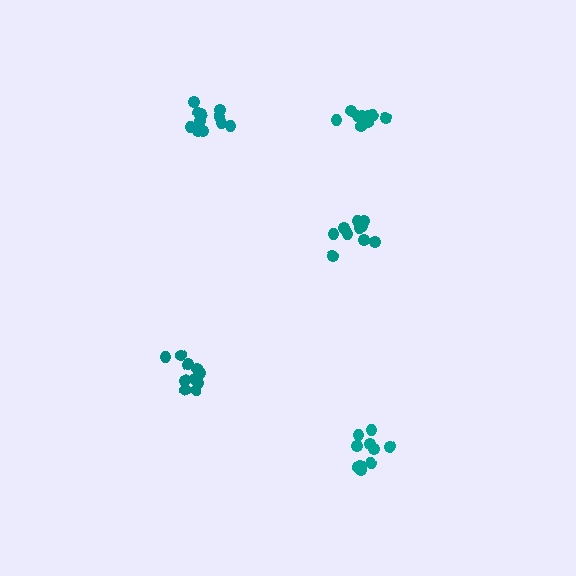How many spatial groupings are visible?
There are 5 spatial groupings.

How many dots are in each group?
Group 1: 10 dots, Group 2: 11 dots, Group 3: 11 dots, Group 4: 9 dots, Group 5: 11 dots (52 total).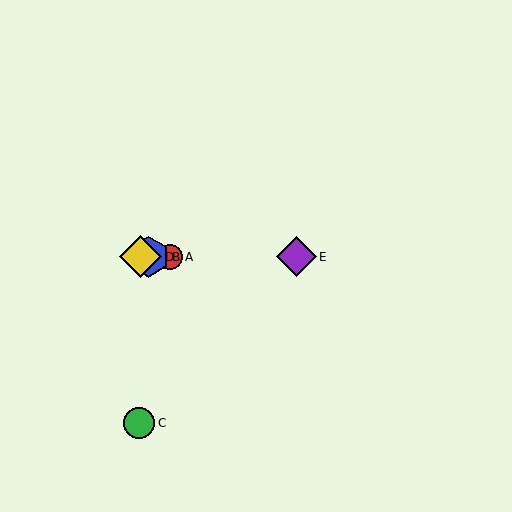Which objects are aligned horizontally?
Objects A, B, D, E are aligned horizontally.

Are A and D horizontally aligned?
Yes, both are at y≈257.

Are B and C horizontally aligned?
No, B is at y≈257 and C is at y≈423.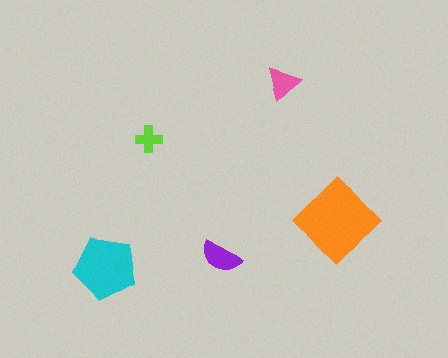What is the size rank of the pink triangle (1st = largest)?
4th.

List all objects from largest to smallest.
The orange diamond, the cyan pentagon, the purple semicircle, the pink triangle, the lime cross.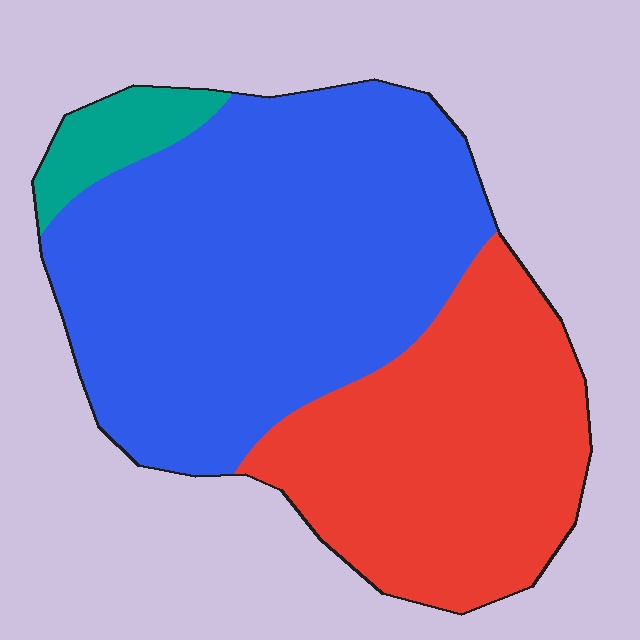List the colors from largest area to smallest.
From largest to smallest: blue, red, teal.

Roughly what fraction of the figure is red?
Red covers 36% of the figure.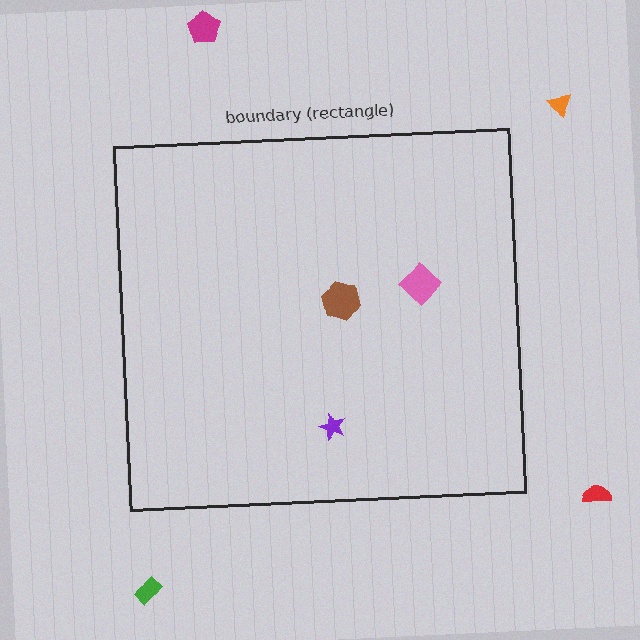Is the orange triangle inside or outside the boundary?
Outside.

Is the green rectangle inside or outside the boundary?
Outside.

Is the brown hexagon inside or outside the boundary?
Inside.